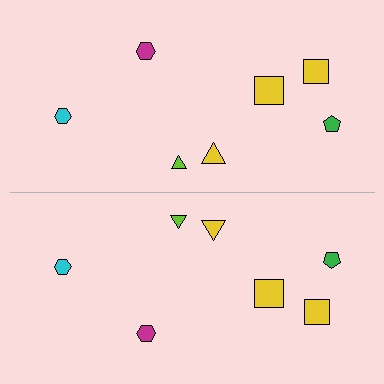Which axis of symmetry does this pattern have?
The pattern has a horizontal axis of symmetry running through the center of the image.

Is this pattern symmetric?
Yes, this pattern has bilateral (reflection) symmetry.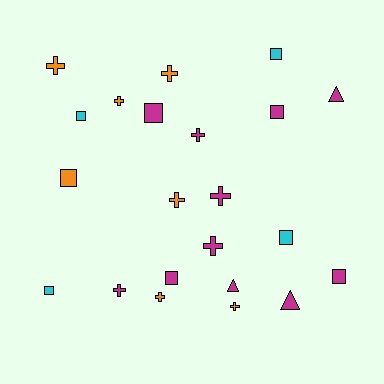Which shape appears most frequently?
Cross, with 10 objects.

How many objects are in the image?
There are 22 objects.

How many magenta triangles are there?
There are 3 magenta triangles.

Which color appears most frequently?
Magenta, with 11 objects.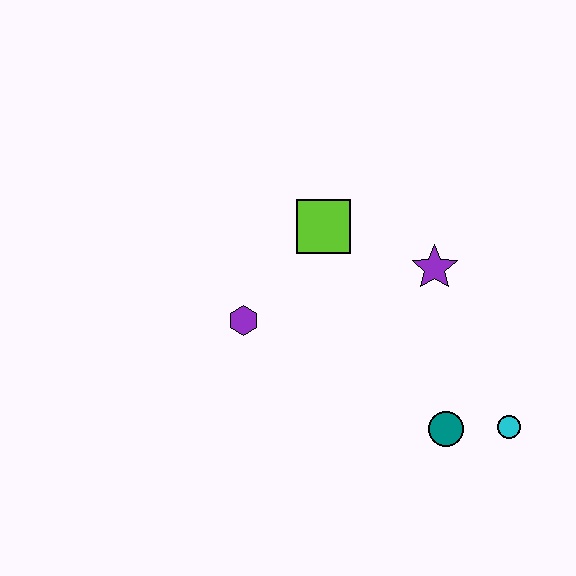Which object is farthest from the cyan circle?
The purple hexagon is farthest from the cyan circle.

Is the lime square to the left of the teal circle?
Yes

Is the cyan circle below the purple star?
Yes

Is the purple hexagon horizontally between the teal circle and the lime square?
No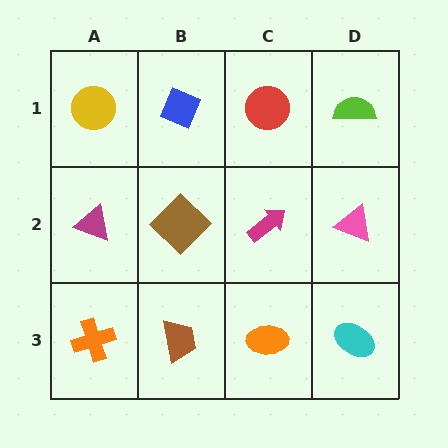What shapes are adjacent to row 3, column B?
A brown diamond (row 2, column B), an orange cross (row 3, column A), an orange ellipse (row 3, column C).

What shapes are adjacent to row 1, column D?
A pink triangle (row 2, column D), a red circle (row 1, column C).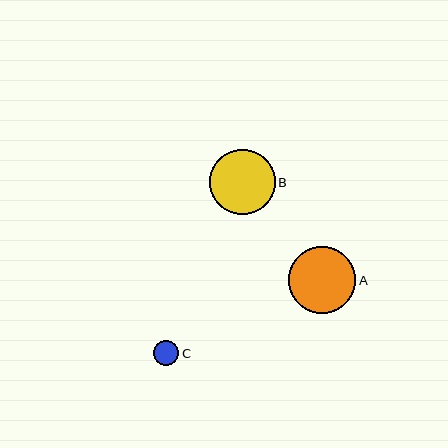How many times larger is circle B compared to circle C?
Circle B is approximately 2.6 times the size of circle C.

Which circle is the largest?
Circle A is the largest with a size of approximately 67 pixels.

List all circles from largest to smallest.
From largest to smallest: A, B, C.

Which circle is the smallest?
Circle C is the smallest with a size of approximately 25 pixels.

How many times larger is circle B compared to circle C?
Circle B is approximately 2.6 times the size of circle C.